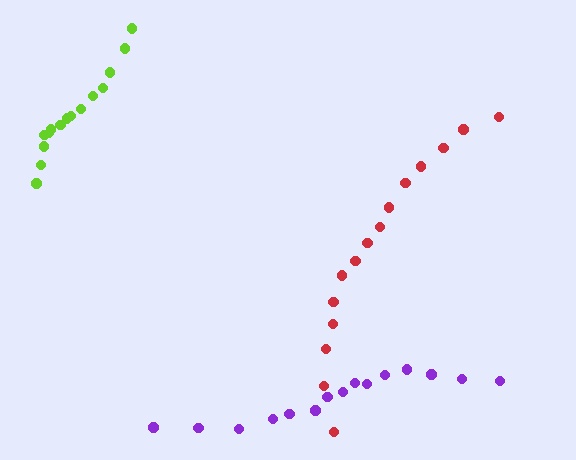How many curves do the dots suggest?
There are 3 distinct paths.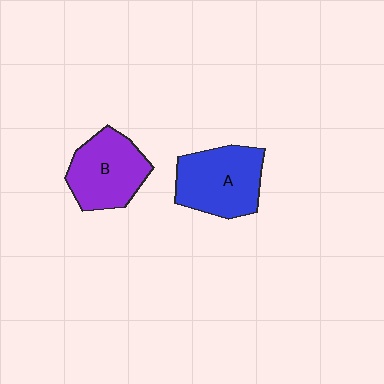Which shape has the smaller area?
Shape B (purple).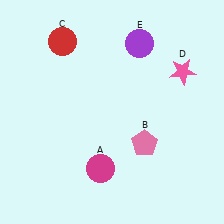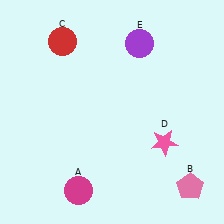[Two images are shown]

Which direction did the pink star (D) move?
The pink star (D) moved down.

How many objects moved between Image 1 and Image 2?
3 objects moved between the two images.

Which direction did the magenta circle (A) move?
The magenta circle (A) moved left.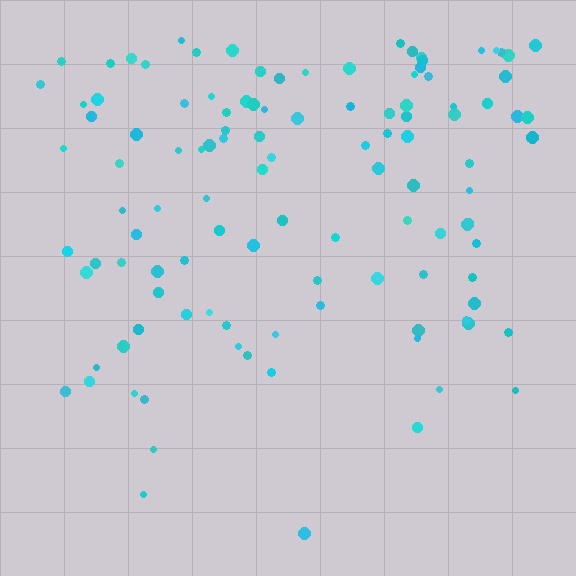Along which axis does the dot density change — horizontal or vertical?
Vertical.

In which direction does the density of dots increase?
From bottom to top, with the top side densest.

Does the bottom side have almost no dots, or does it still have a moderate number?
Still a moderate number, just noticeably fewer than the top.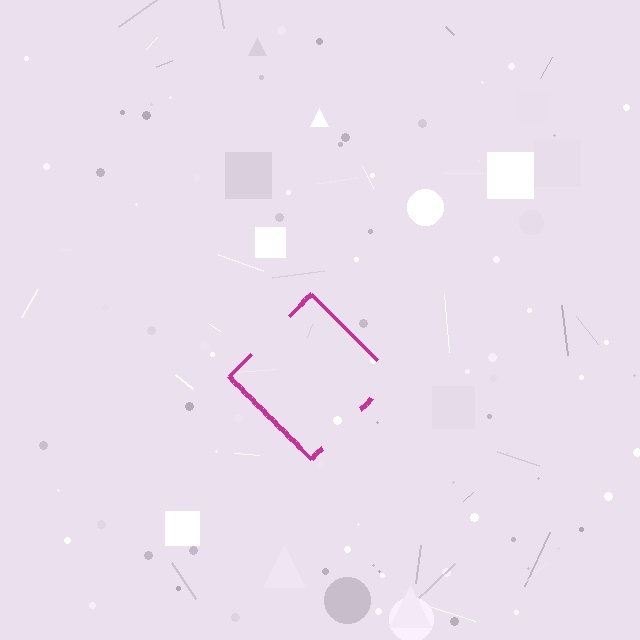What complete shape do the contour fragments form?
The contour fragments form a diamond.